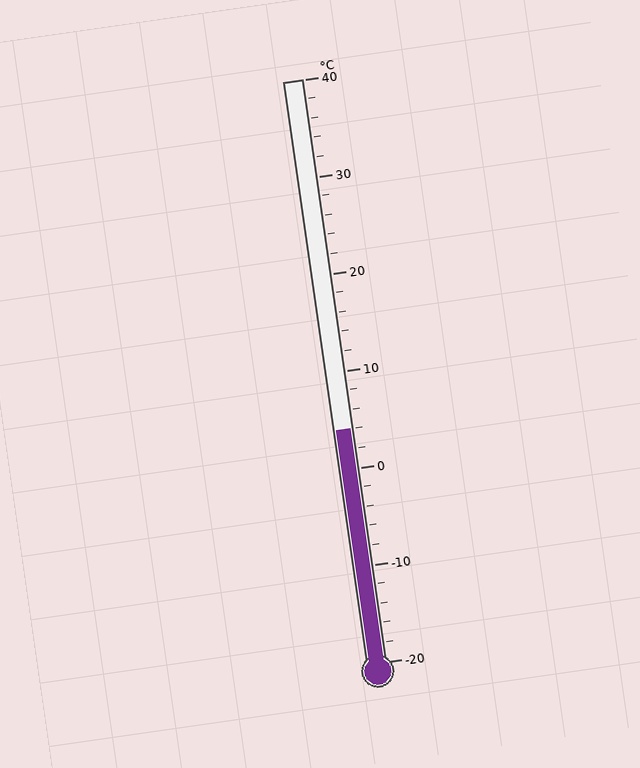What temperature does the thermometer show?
The thermometer shows approximately 4°C.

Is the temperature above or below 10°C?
The temperature is below 10°C.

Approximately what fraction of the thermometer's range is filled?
The thermometer is filled to approximately 40% of its range.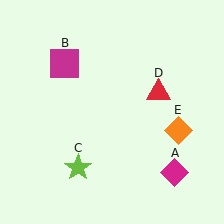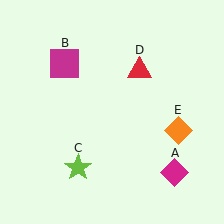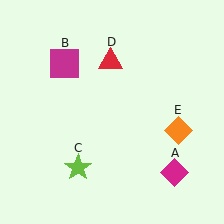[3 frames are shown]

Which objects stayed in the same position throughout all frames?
Magenta diamond (object A) and magenta square (object B) and lime star (object C) and orange diamond (object E) remained stationary.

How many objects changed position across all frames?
1 object changed position: red triangle (object D).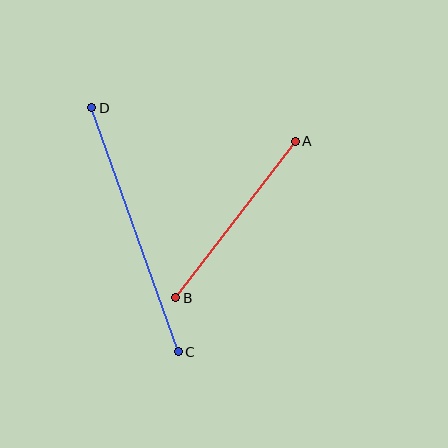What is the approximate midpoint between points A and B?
The midpoint is at approximately (236, 219) pixels.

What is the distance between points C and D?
The distance is approximately 259 pixels.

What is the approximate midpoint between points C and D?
The midpoint is at approximately (135, 230) pixels.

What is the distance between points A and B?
The distance is approximately 197 pixels.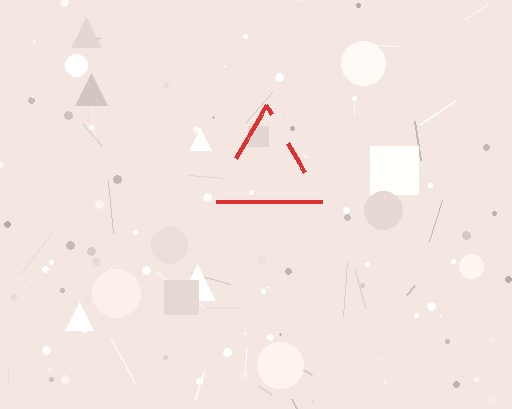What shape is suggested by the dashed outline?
The dashed outline suggests a triangle.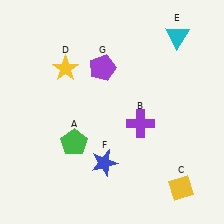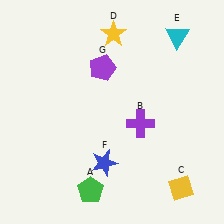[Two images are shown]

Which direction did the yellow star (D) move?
The yellow star (D) moved right.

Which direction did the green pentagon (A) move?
The green pentagon (A) moved down.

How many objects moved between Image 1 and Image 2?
2 objects moved between the two images.